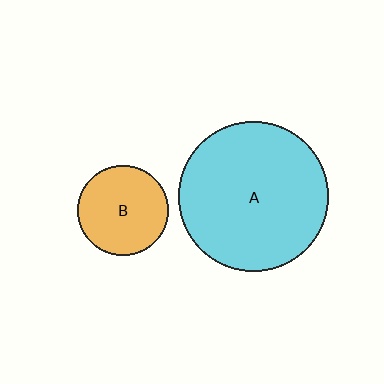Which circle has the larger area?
Circle A (cyan).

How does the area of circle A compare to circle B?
Approximately 2.8 times.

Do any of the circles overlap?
No, none of the circles overlap.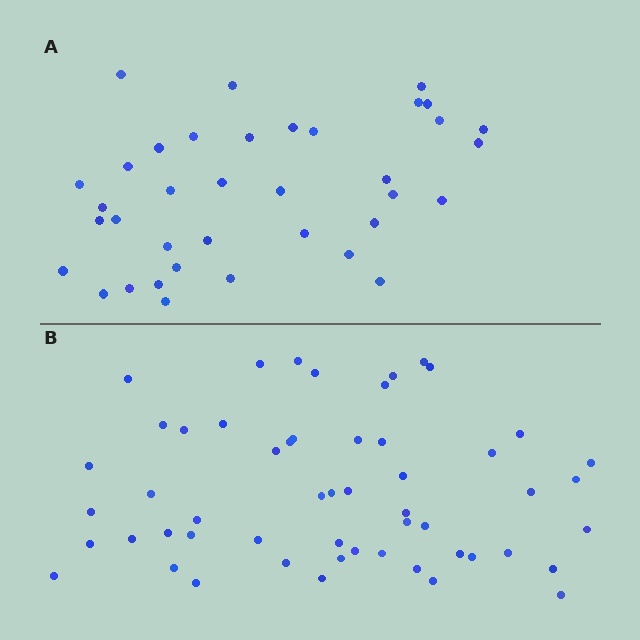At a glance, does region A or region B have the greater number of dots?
Region B (the bottom region) has more dots.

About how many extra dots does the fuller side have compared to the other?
Region B has approximately 15 more dots than region A.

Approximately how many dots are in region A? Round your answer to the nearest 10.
About 40 dots. (The exact count is 37, which rounds to 40.)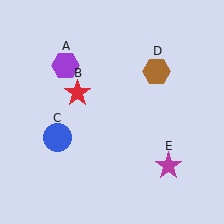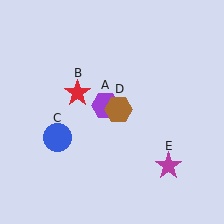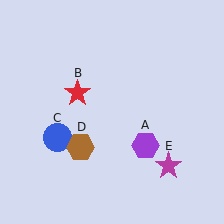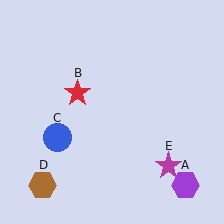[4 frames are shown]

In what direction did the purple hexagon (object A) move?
The purple hexagon (object A) moved down and to the right.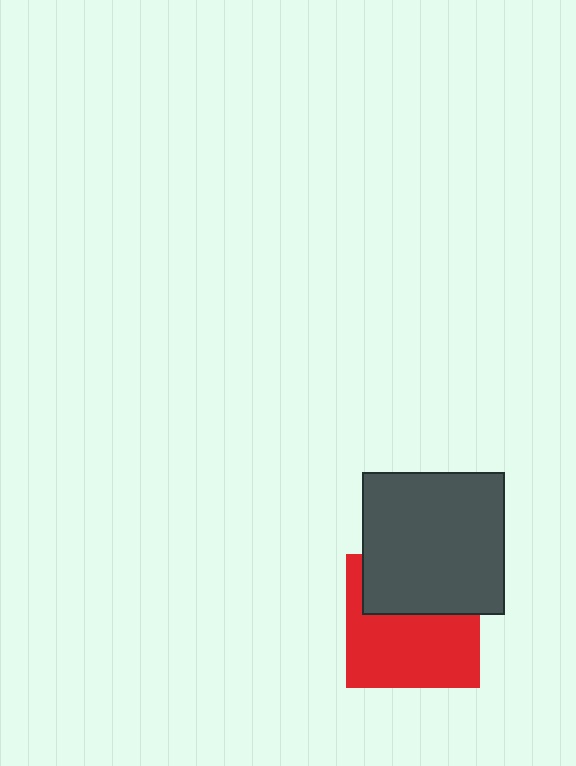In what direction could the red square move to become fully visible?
The red square could move down. That would shift it out from behind the dark gray square entirely.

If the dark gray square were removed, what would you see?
You would see the complete red square.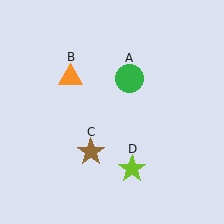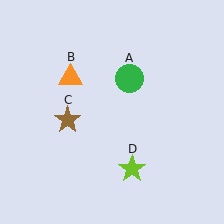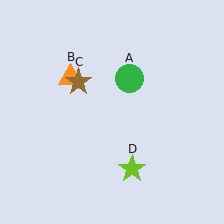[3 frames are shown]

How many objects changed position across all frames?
1 object changed position: brown star (object C).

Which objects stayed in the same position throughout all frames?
Green circle (object A) and orange triangle (object B) and lime star (object D) remained stationary.